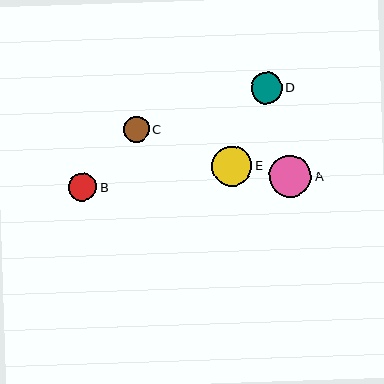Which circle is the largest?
Circle A is the largest with a size of approximately 42 pixels.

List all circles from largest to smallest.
From largest to smallest: A, E, D, B, C.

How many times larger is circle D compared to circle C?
Circle D is approximately 1.2 times the size of circle C.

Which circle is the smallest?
Circle C is the smallest with a size of approximately 26 pixels.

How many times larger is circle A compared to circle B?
Circle A is approximately 1.5 times the size of circle B.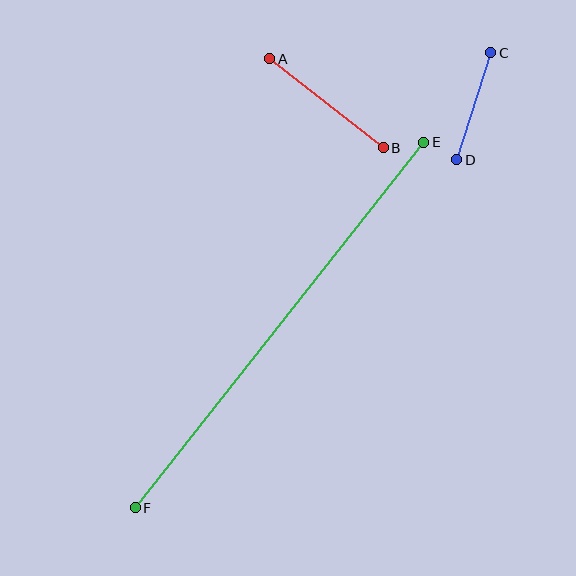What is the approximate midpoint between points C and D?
The midpoint is at approximately (474, 106) pixels.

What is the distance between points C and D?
The distance is approximately 112 pixels.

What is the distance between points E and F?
The distance is approximately 466 pixels.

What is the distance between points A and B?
The distance is approximately 145 pixels.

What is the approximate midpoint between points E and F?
The midpoint is at approximately (279, 325) pixels.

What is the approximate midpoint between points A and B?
The midpoint is at approximately (326, 103) pixels.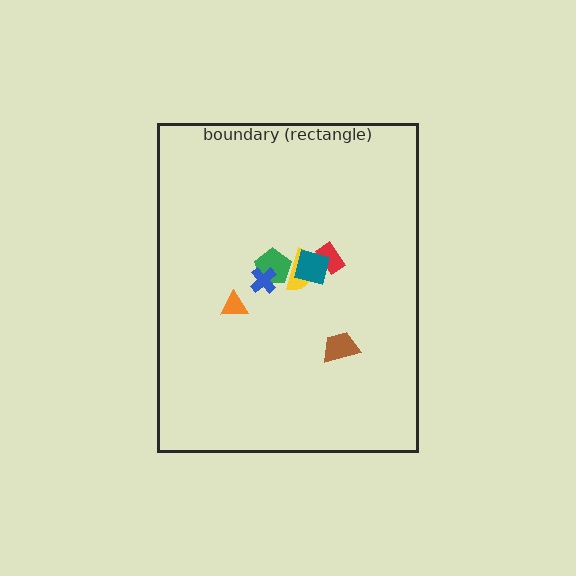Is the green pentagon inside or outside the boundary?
Inside.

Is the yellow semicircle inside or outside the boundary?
Inside.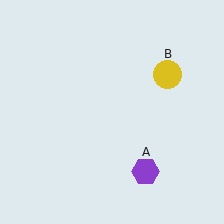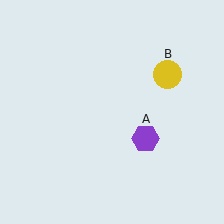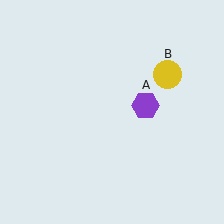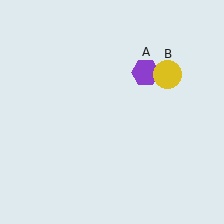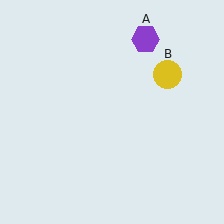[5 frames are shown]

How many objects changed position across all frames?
1 object changed position: purple hexagon (object A).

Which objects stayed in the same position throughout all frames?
Yellow circle (object B) remained stationary.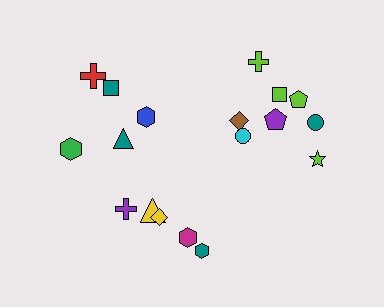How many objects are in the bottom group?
There are 5 objects.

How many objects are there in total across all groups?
There are 18 objects.